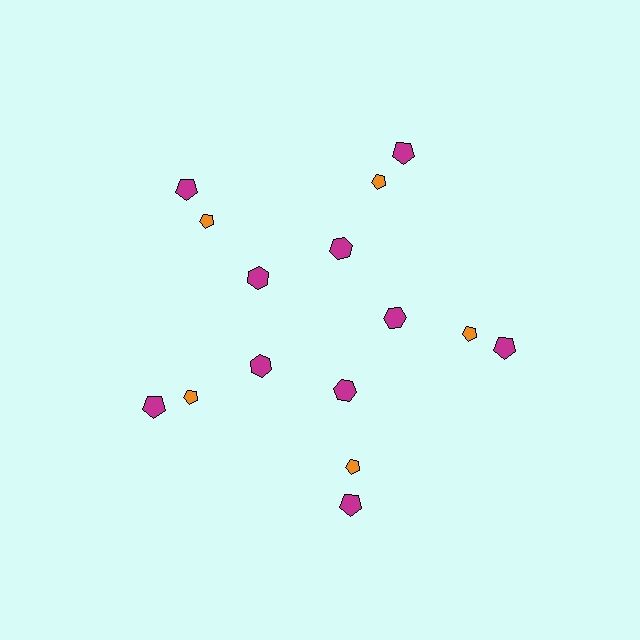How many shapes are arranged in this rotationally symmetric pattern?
There are 15 shapes, arranged in 5 groups of 3.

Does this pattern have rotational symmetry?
Yes, this pattern has 5-fold rotational symmetry. It looks the same after rotating 72 degrees around the center.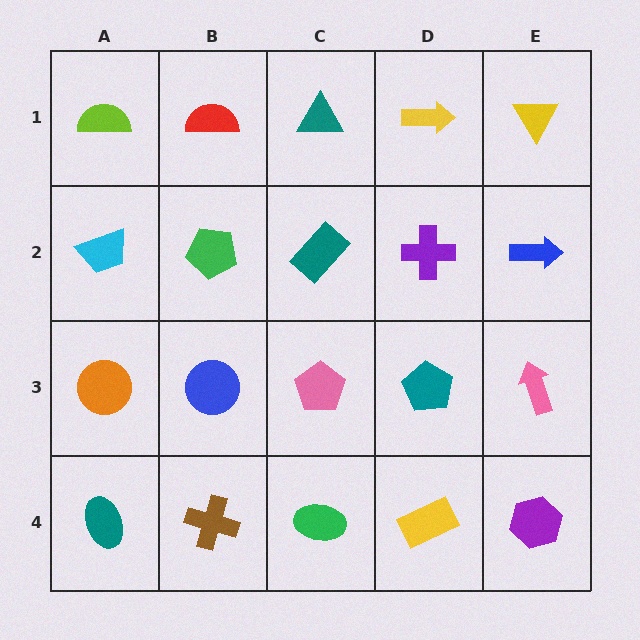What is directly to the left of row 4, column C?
A brown cross.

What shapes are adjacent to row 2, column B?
A red semicircle (row 1, column B), a blue circle (row 3, column B), a cyan trapezoid (row 2, column A), a teal rectangle (row 2, column C).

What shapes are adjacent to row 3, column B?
A green pentagon (row 2, column B), a brown cross (row 4, column B), an orange circle (row 3, column A), a pink pentagon (row 3, column C).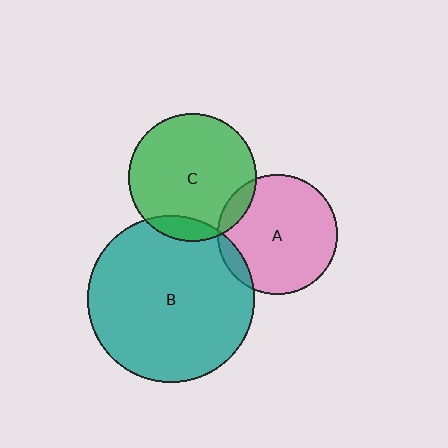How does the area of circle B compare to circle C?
Approximately 1.7 times.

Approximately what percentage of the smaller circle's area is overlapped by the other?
Approximately 10%.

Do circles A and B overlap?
Yes.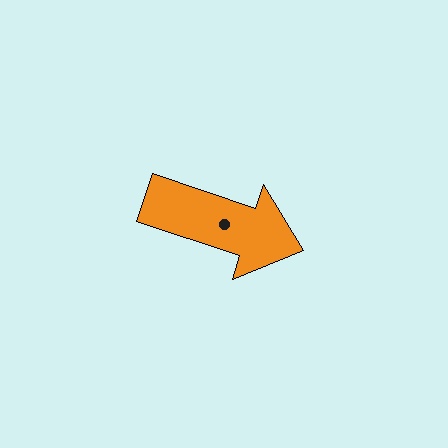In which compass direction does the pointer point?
East.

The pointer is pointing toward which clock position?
Roughly 4 o'clock.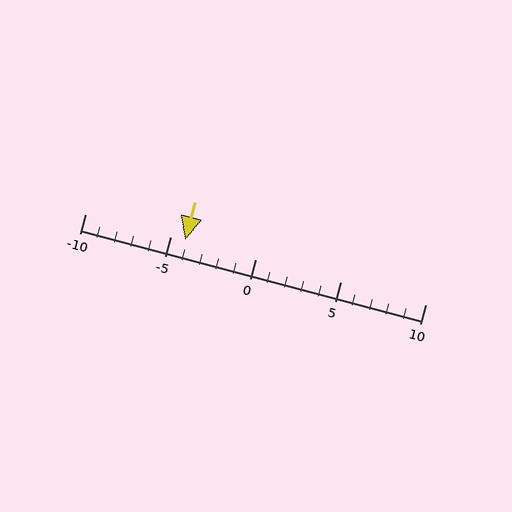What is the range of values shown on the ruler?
The ruler shows values from -10 to 10.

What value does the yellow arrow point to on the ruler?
The yellow arrow points to approximately -4.